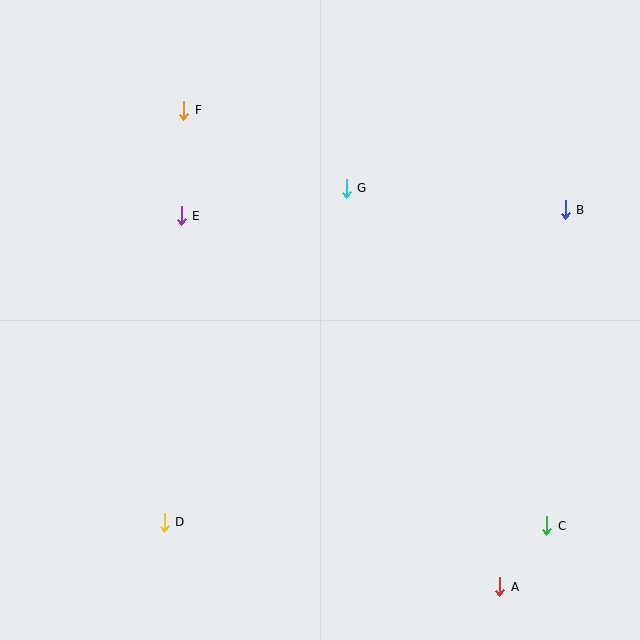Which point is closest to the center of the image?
Point G at (346, 188) is closest to the center.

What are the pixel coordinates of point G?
Point G is at (346, 188).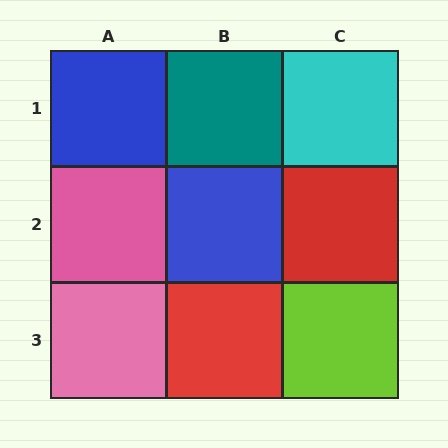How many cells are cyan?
1 cell is cyan.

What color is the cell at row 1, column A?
Blue.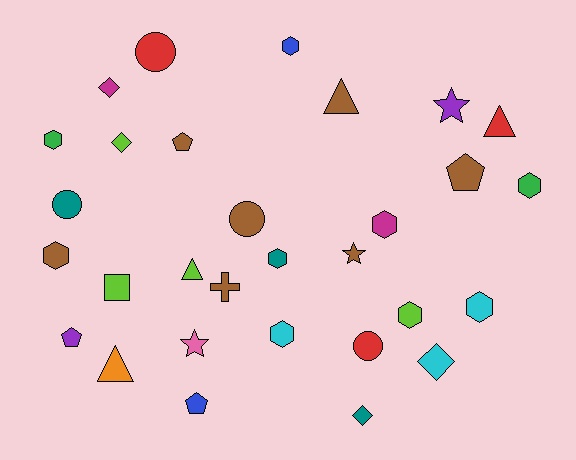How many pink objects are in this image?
There is 1 pink object.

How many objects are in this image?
There are 30 objects.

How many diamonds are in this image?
There are 4 diamonds.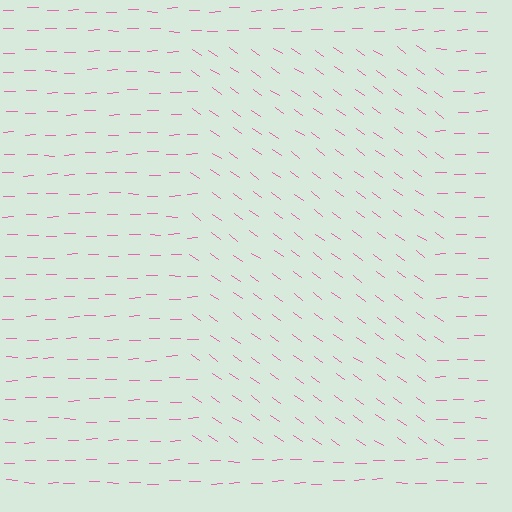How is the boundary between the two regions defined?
The boundary is defined purely by a change in line orientation (approximately 37 degrees difference). All lines are the same color and thickness.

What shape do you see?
I see a rectangle.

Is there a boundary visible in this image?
Yes, there is a texture boundary formed by a change in line orientation.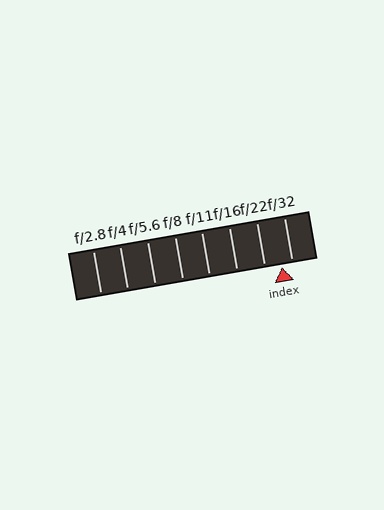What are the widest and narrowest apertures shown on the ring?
The widest aperture shown is f/2.8 and the narrowest is f/32.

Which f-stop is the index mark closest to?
The index mark is closest to f/32.